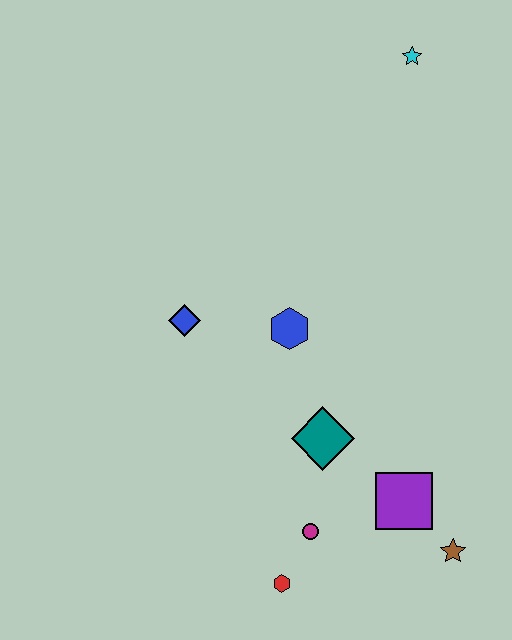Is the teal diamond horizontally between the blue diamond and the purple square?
Yes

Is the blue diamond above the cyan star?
No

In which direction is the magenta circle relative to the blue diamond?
The magenta circle is below the blue diamond.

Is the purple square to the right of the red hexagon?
Yes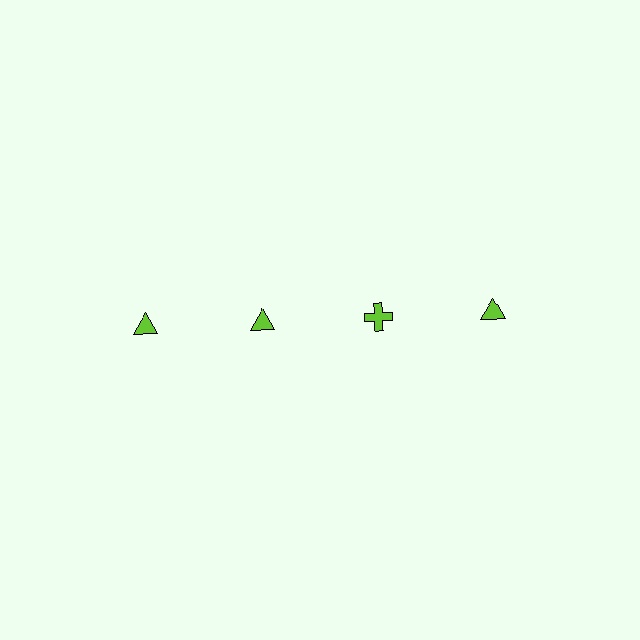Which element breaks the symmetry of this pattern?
The lime cross in the top row, center column breaks the symmetry. All other shapes are lime triangles.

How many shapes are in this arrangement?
There are 4 shapes arranged in a grid pattern.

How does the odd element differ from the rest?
It has a different shape: cross instead of triangle.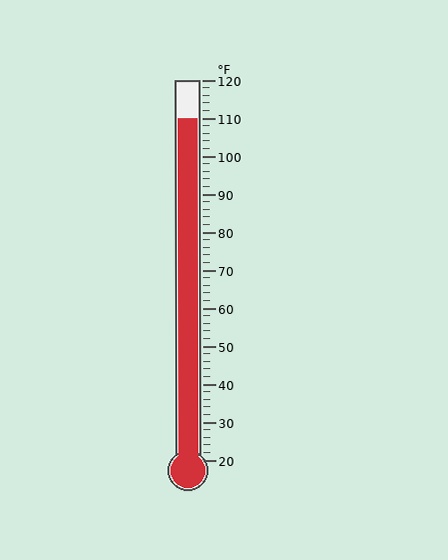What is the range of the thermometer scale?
The thermometer scale ranges from 20°F to 120°F.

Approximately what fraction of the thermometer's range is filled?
The thermometer is filled to approximately 90% of its range.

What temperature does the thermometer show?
The thermometer shows approximately 110°F.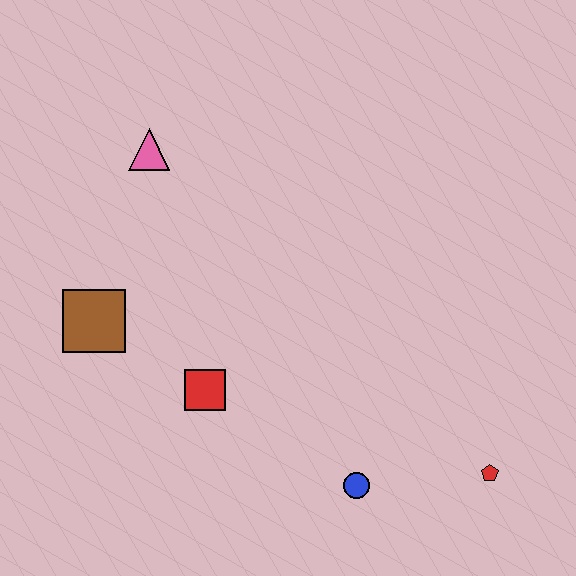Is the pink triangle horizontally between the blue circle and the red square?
No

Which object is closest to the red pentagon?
The blue circle is closest to the red pentagon.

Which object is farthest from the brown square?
The red pentagon is farthest from the brown square.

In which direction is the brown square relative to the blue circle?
The brown square is to the left of the blue circle.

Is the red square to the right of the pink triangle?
Yes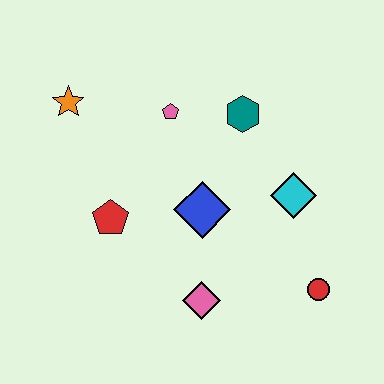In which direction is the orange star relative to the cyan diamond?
The orange star is to the left of the cyan diamond.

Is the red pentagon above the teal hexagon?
No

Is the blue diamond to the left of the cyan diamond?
Yes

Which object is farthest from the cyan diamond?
The orange star is farthest from the cyan diamond.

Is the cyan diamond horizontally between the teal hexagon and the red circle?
Yes